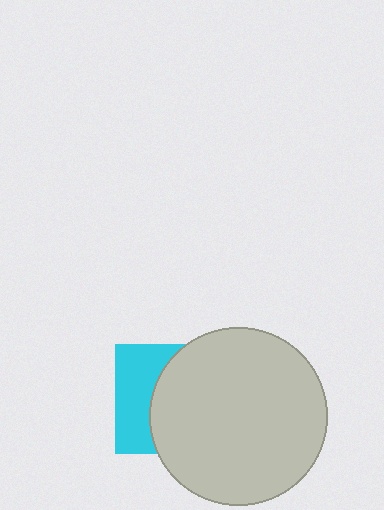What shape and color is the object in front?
The object in front is a light gray circle.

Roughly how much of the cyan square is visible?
A small part of it is visible (roughly 39%).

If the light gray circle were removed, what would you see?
You would see the complete cyan square.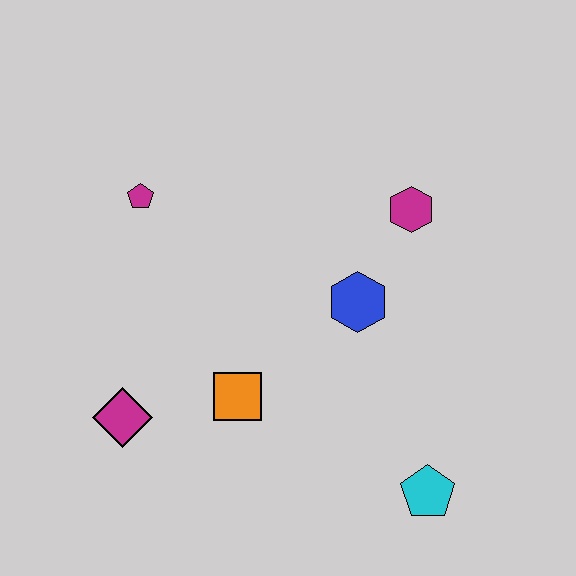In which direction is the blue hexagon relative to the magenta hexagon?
The blue hexagon is below the magenta hexagon.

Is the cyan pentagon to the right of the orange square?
Yes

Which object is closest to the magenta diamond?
The orange square is closest to the magenta diamond.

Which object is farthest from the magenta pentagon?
The cyan pentagon is farthest from the magenta pentagon.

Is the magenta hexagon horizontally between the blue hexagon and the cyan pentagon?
Yes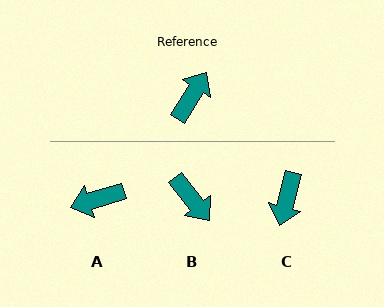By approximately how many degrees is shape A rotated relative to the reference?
Approximately 139 degrees counter-clockwise.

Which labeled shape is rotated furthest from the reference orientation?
C, about 162 degrees away.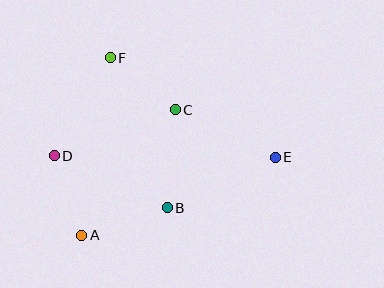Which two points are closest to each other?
Points C and F are closest to each other.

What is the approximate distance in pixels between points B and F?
The distance between B and F is approximately 160 pixels.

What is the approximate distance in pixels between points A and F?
The distance between A and F is approximately 180 pixels.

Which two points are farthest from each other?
Points D and E are farthest from each other.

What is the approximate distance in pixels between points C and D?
The distance between C and D is approximately 129 pixels.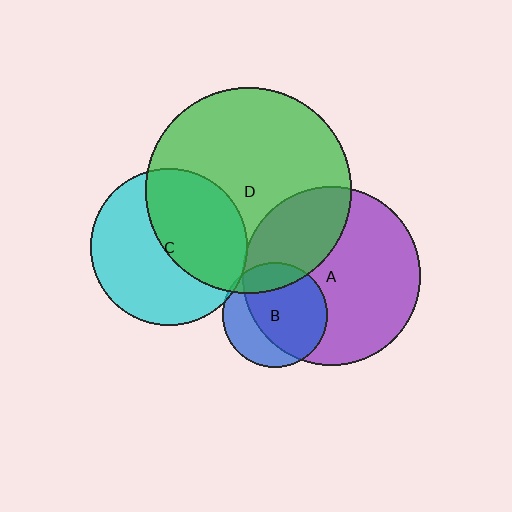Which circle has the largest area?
Circle D (green).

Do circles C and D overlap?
Yes.